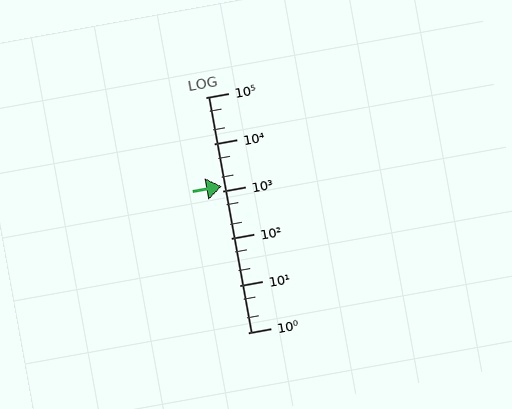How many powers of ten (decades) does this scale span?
The scale spans 5 decades, from 1 to 100000.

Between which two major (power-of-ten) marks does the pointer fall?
The pointer is between 1000 and 10000.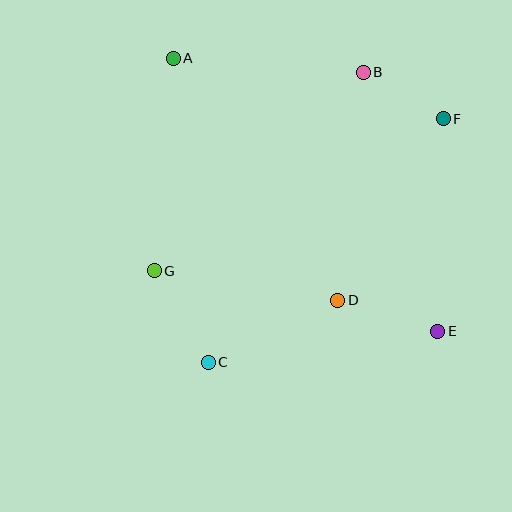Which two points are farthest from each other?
Points A and E are farthest from each other.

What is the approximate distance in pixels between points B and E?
The distance between B and E is approximately 270 pixels.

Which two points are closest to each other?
Points B and F are closest to each other.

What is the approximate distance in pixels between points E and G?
The distance between E and G is approximately 290 pixels.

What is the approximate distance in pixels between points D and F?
The distance between D and F is approximately 210 pixels.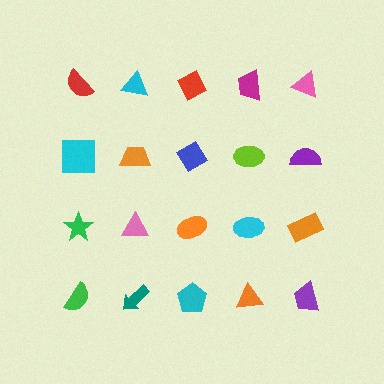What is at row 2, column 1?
A cyan square.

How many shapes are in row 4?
5 shapes.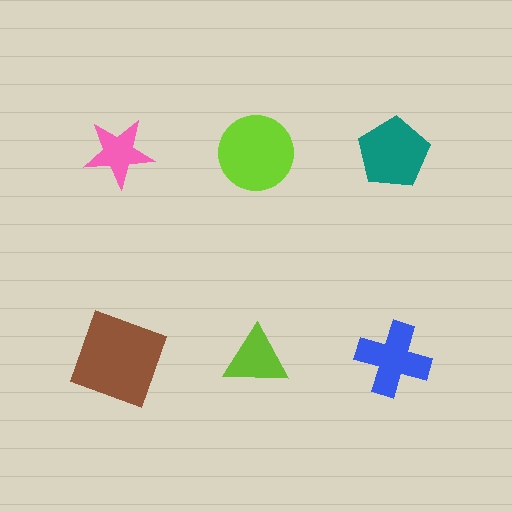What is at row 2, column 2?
A lime triangle.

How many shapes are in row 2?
3 shapes.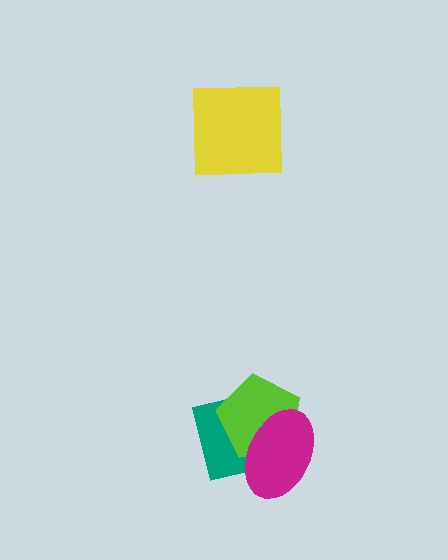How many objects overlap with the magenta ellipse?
2 objects overlap with the magenta ellipse.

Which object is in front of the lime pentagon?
The magenta ellipse is in front of the lime pentagon.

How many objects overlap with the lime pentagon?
2 objects overlap with the lime pentagon.